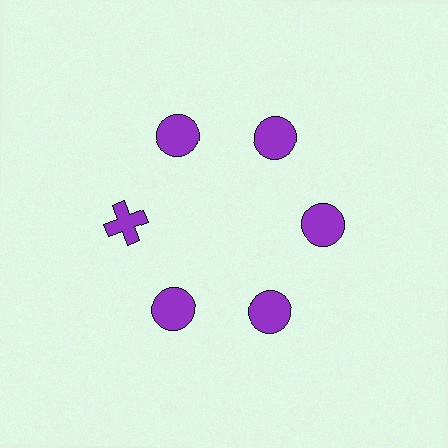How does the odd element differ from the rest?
It has a different shape: cross instead of circle.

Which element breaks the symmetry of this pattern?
The purple cross at roughly the 9 o'clock position breaks the symmetry. All other shapes are purple circles.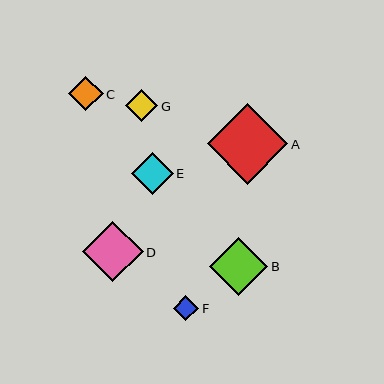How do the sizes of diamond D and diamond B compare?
Diamond D and diamond B are approximately the same size.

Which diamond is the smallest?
Diamond F is the smallest with a size of approximately 25 pixels.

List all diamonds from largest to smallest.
From largest to smallest: A, D, B, E, C, G, F.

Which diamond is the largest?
Diamond A is the largest with a size of approximately 80 pixels.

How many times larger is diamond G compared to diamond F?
Diamond G is approximately 1.3 times the size of diamond F.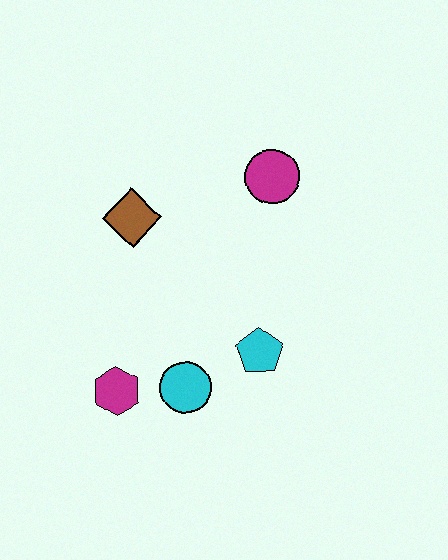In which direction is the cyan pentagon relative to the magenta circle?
The cyan pentagon is below the magenta circle.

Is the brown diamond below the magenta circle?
Yes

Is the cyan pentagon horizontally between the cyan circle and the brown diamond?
No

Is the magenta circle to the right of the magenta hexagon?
Yes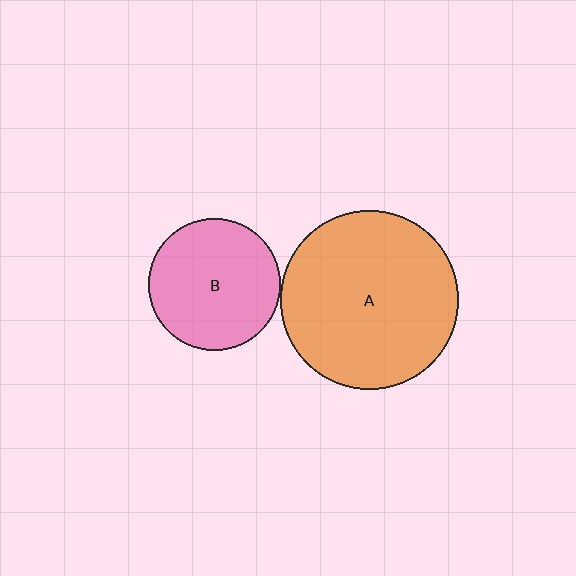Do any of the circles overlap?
No, none of the circles overlap.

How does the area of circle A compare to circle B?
Approximately 1.8 times.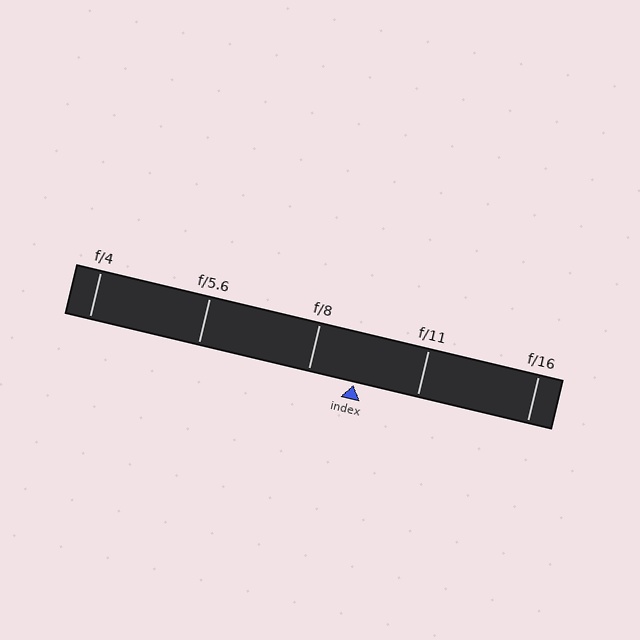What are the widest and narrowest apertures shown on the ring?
The widest aperture shown is f/4 and the narrowest is f/16.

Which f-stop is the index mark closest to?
The index mark is closest to f/8.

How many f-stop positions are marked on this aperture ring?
There are 5 f-stop positions marked.